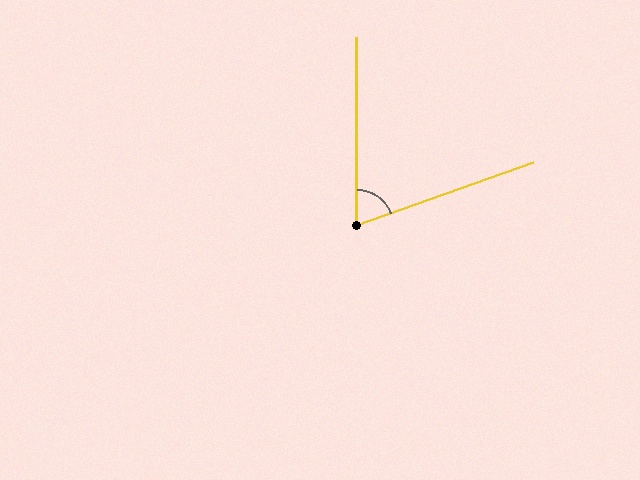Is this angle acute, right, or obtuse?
It is acute.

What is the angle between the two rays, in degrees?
Approximately 71 degrees.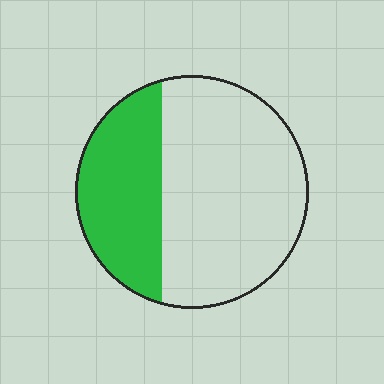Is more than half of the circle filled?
No.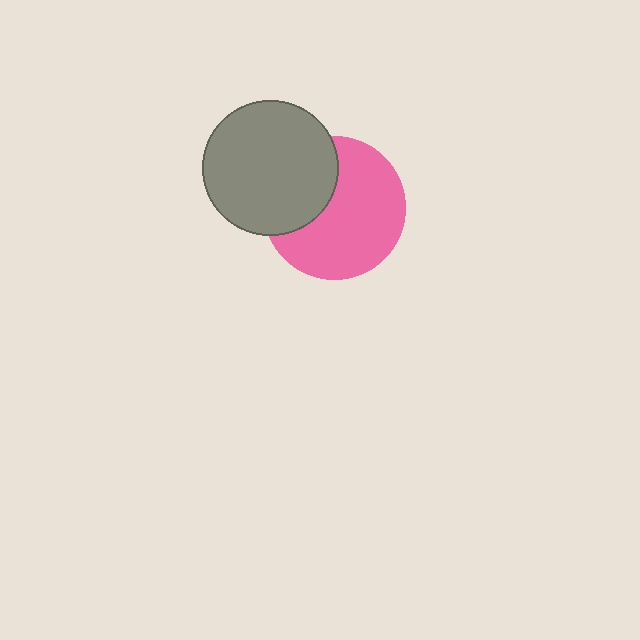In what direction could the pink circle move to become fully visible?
The pink circle could move right. That would shift it out from behind the gray circle entirely.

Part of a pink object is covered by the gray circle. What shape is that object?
It is a circle.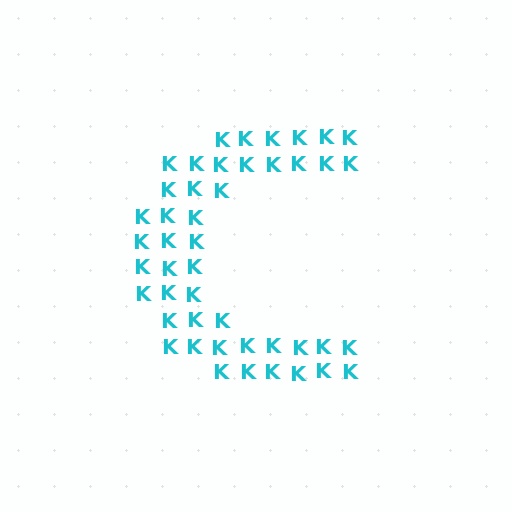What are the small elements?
The small elements are letter K's.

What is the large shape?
The large shape is the letter C.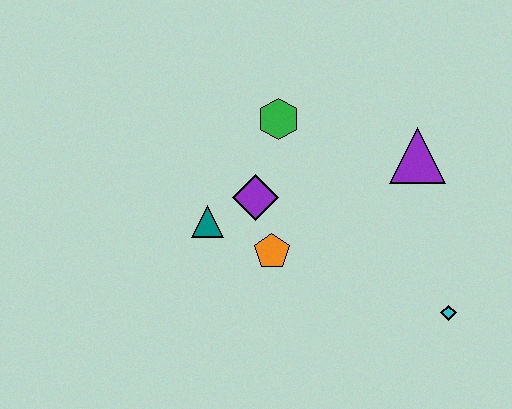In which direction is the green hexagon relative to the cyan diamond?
The green hexagon is above the cyan diamond.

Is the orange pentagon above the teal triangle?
No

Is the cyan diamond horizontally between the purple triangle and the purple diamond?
No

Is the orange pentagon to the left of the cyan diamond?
Yes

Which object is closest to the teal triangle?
The purple diamond is closest to the teal triangle.